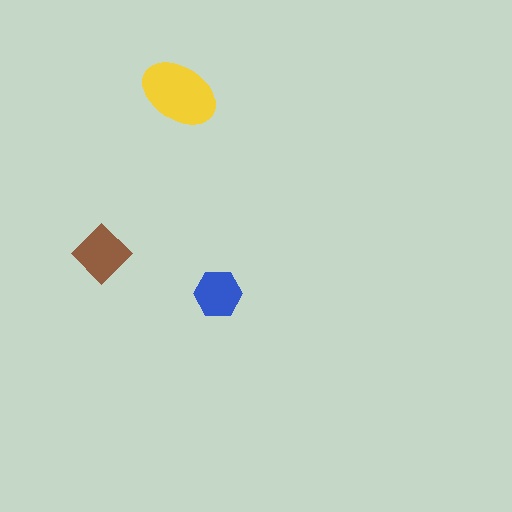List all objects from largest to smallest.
The yellow ellipse, the brown diamond, the blue hexagon.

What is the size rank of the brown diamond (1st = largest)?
2nd.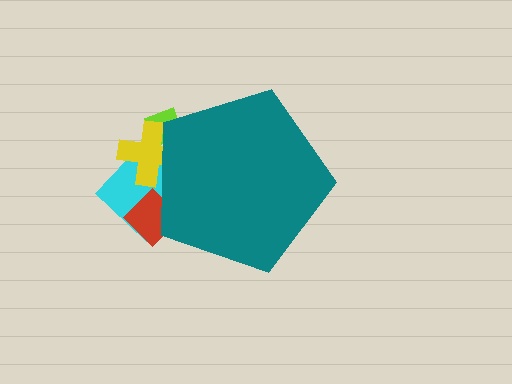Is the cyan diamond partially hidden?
Yes, the cyan diamond is partially hidden behind the teal pentagon.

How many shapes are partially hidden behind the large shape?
4 shapes are partially hidden.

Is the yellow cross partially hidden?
Yes, the yellow cross is partially hidden behind the teal pentagon.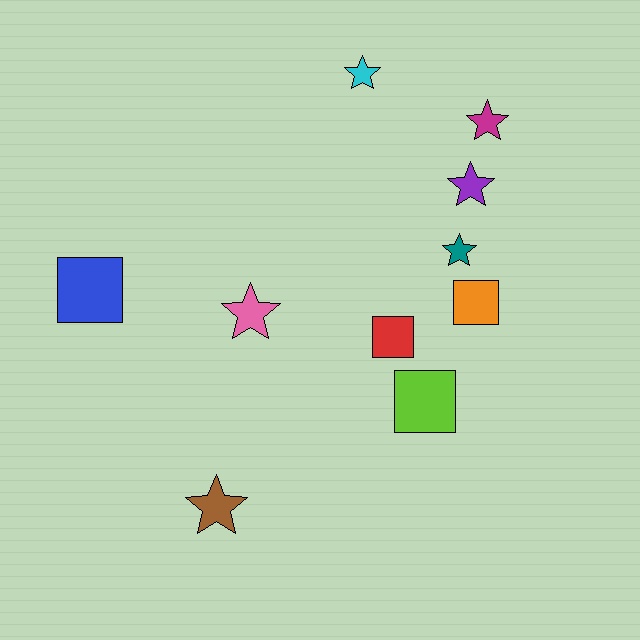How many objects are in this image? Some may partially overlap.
There are 10 objects.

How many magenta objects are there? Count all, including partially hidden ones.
There is 1 magenta object.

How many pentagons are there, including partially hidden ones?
There are no pentagons.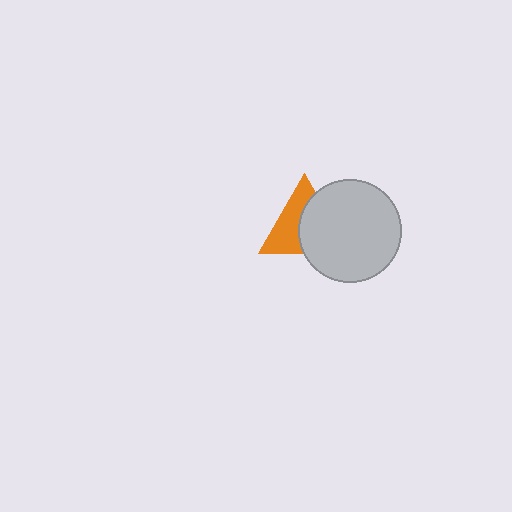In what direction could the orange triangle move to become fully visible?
The orange triangle could move left. That would shift it out from behind the light gray circle entirely.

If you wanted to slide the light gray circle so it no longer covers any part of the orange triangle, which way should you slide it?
Slide it right — that is the most direct way to separate the two shapes.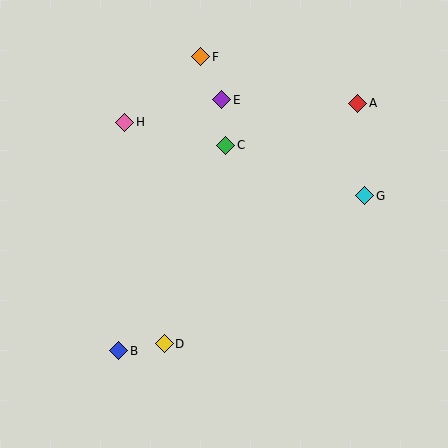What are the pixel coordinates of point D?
Point D is at (164, 344).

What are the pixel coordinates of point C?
Point C is at (226, 145).